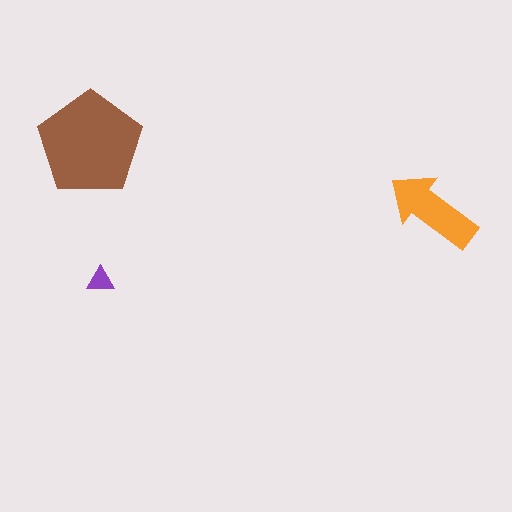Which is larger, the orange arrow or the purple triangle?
The orange arrow.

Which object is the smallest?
The purple triangle.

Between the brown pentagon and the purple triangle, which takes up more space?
The brown pentagon.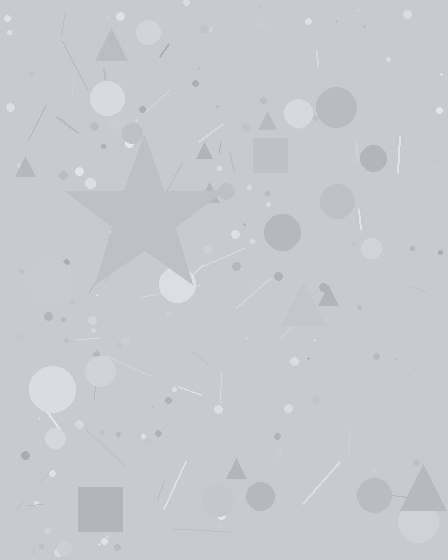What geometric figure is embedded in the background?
A star is embedded in the background.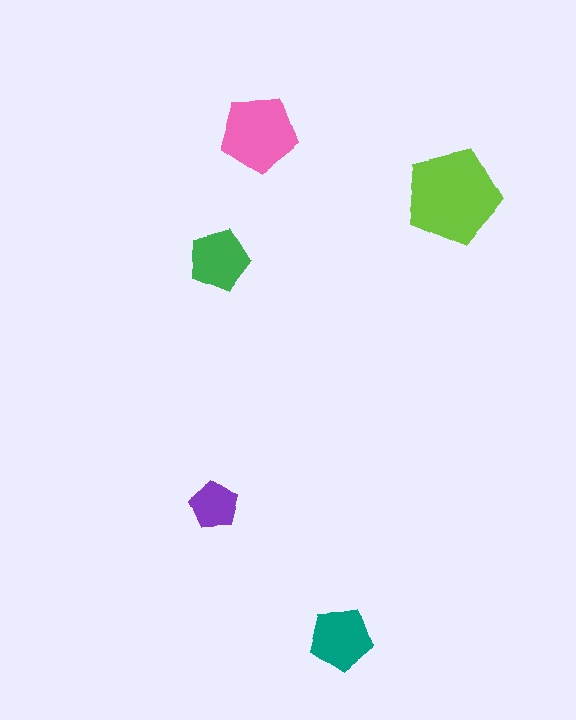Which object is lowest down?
The teal pentagon is bottommost.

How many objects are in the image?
There are 5 objects in the image.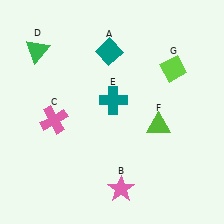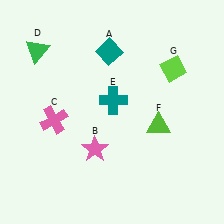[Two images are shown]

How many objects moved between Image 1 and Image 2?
1 object moved between the two images.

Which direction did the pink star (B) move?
The pink star (B) moved up.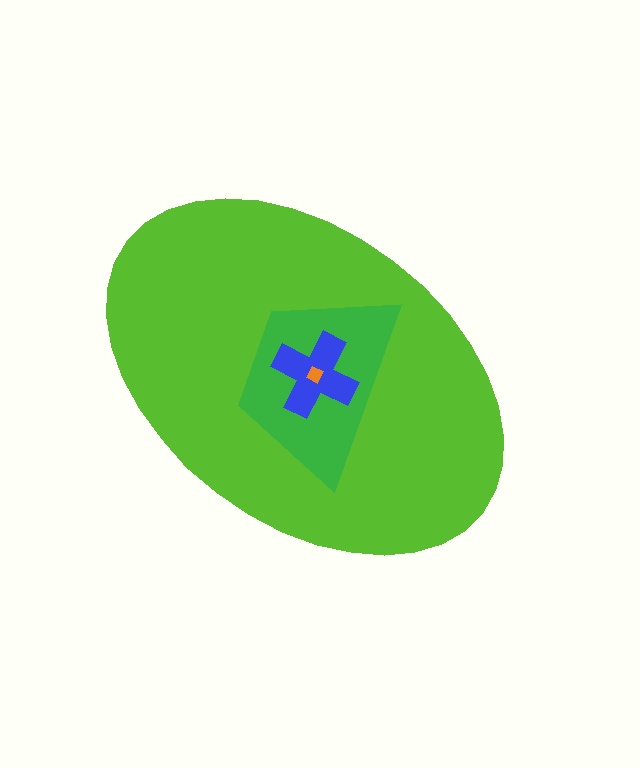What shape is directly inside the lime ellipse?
The green trapezoid.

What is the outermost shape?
The lime ellipse.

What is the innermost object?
The orange diamond.